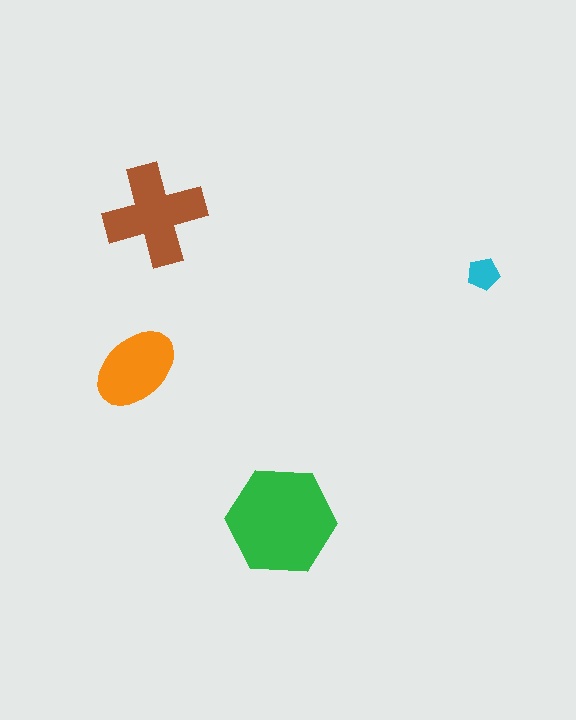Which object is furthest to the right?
The cyan pentagon is rightmost.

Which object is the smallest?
The cyan pentagon.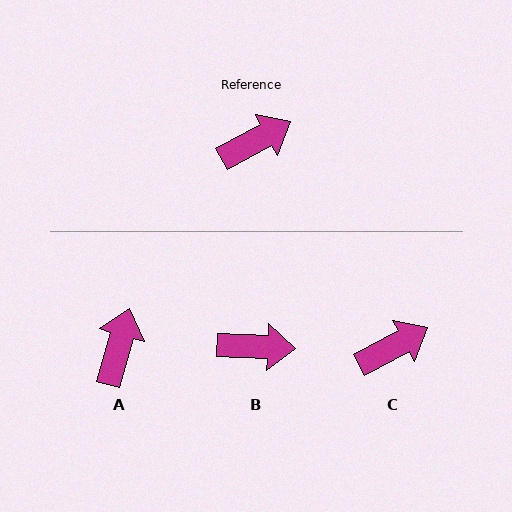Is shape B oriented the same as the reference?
No, it is off by about 30 degrees.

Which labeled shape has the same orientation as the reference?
C.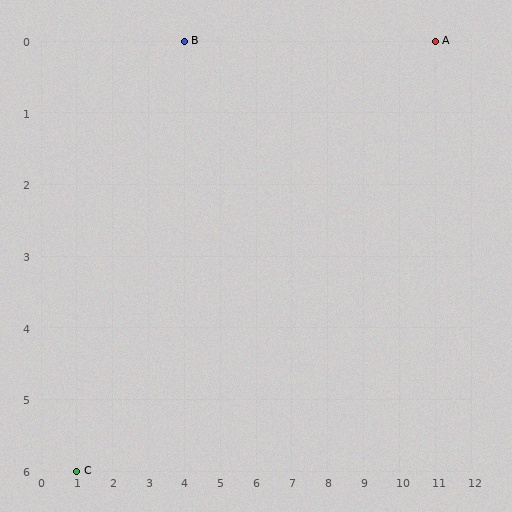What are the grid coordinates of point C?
Point C is at grid coordinates (1, 6).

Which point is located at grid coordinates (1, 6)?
Point C is at (1, 6).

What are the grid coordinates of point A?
Point A is at grid coordinates (11, 0).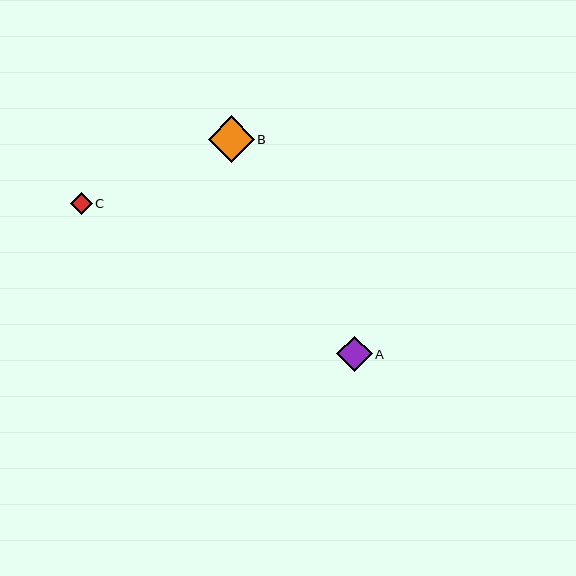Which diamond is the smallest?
Diamond C is the smallest with a size of approximately 22 pixels.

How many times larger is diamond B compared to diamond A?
Diamond B is approximately 1.3 times the size of diamond A.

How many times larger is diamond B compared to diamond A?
Diamond B is approximately 1.3 times the size of diamond A.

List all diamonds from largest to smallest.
From largest to smallest: B, A, C.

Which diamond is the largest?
Diamond B is the largest with a size of approximately 46 pixels.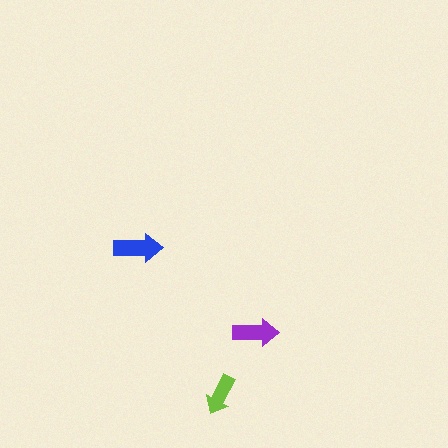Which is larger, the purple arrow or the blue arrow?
The blue one.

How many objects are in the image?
There are 3 objects in the image.